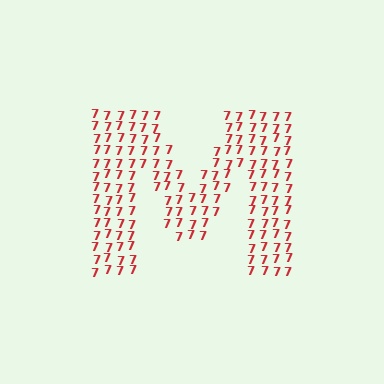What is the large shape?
The large shape is the letter M.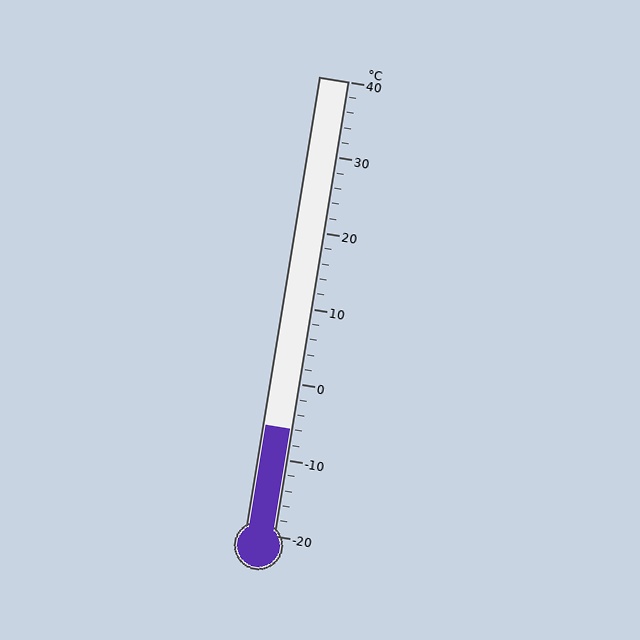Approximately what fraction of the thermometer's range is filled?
The thermometer is filled to approximately 25% of its range.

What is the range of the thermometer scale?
The thermometer scale ranges from -20°C to 40°C.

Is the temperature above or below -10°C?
The temperature is above -10°C.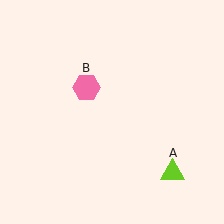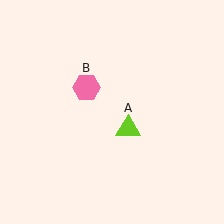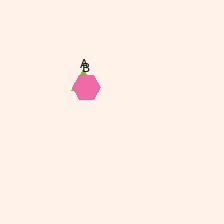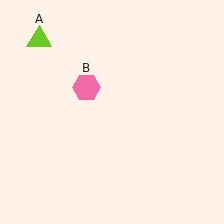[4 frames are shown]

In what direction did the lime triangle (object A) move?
The lime triangle (object A) moved up and to the left.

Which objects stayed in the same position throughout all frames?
Pink hexagon (object B) remained stationary.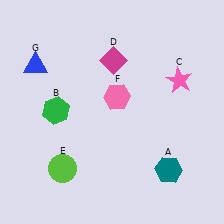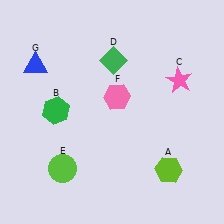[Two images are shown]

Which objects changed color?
A changed from teal to lime. D changed from magenta to green.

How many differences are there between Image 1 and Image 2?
There are 2 differences between the two images.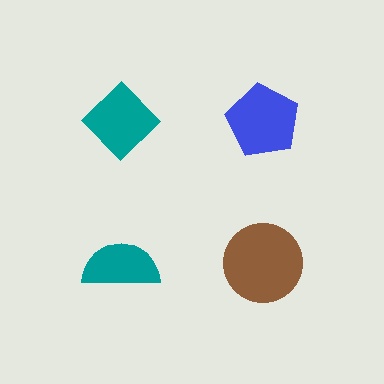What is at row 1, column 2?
A blue pentagon.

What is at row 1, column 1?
A teal diamond.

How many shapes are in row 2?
2 shapes.